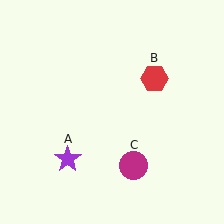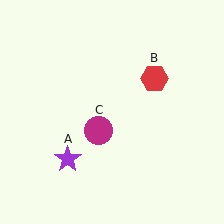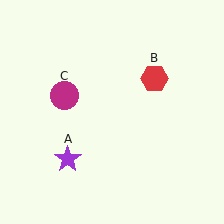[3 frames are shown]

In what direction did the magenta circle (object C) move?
The magenta circle (object C) moved up and to the left.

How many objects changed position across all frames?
1 object changed position: magenta circle (object C).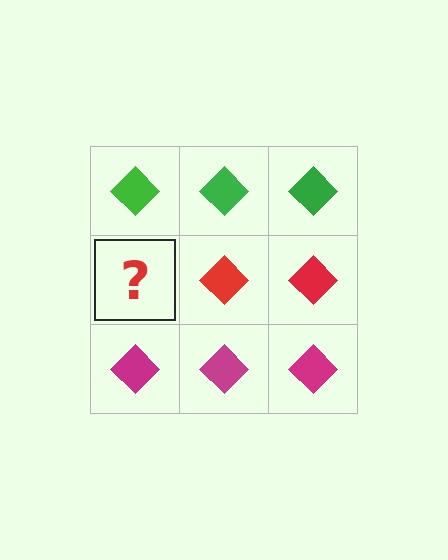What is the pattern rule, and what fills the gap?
The rule is that each row has a consistent color. The gap should be filled with a red diamond.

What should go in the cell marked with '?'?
The missing cell should contain a red diamond.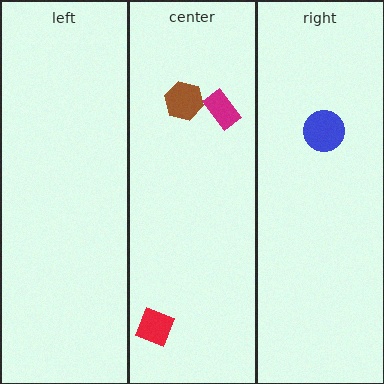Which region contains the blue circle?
The right region.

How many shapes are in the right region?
1.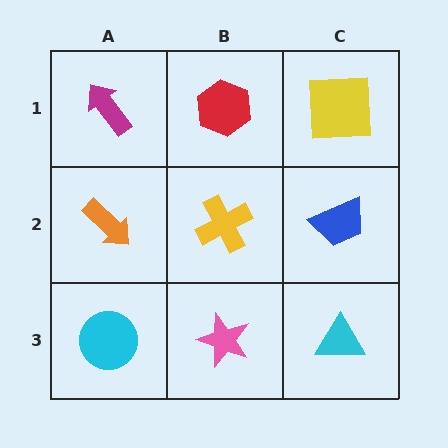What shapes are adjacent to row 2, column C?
A yellow square (row 1, column C), a cyan triangle (row 3, column C), a yellow cross (row 2, column B).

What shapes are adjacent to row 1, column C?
A blue trapezoid (row 2, column C), a red hexagon (row 1, column B).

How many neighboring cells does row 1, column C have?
2.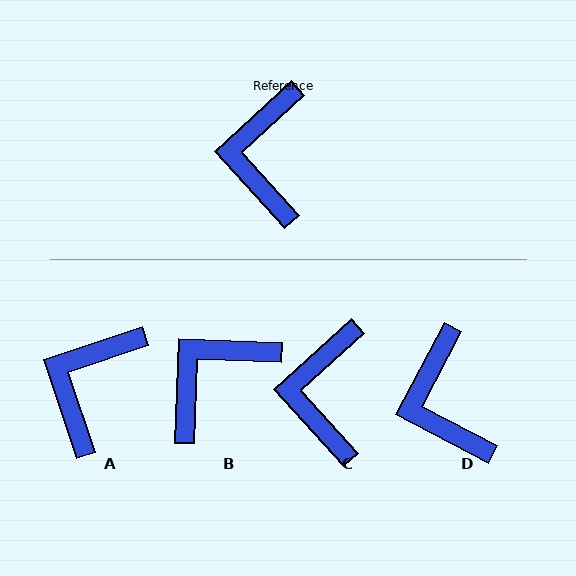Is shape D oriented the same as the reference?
No, it is off by about 20 degrees.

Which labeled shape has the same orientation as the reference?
C.